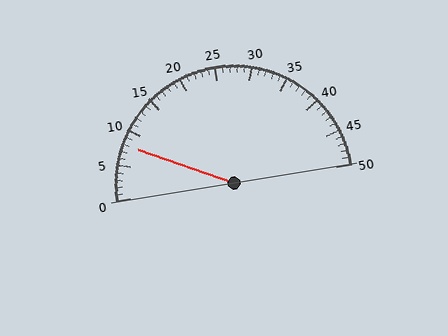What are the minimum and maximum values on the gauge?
The gauge ranges from 0 to 50.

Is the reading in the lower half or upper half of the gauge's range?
The reading is in the lower half of the range (0 to 50).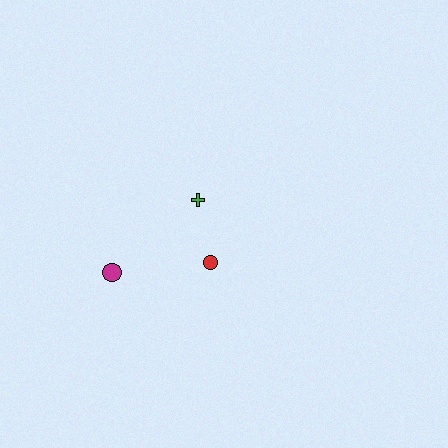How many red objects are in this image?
There is 1 red object.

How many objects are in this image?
There are 3 objects.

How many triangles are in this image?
There are no triangles.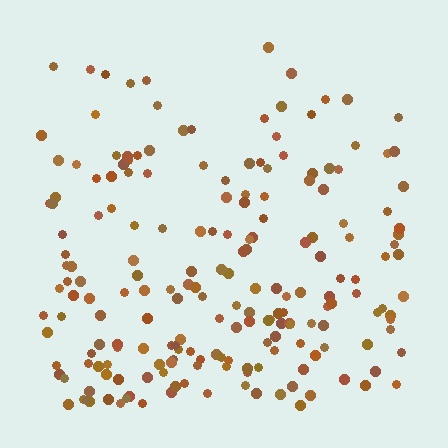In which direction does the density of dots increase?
From top to bottom, with the bottom side densest.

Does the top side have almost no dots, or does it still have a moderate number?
Still a moderate number, just noticeably fewer than the bottom.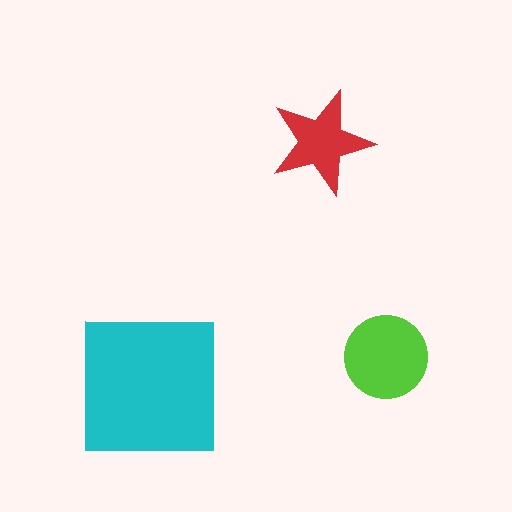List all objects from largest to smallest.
The cyan square, the lime circle, the red star.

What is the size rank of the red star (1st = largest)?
3rd.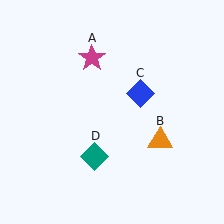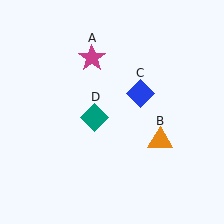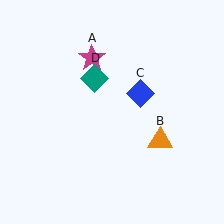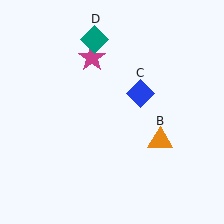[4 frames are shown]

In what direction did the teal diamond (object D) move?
The teal diamond (object D) moved up.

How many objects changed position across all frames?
1 object changed position: teal diamond (object D).